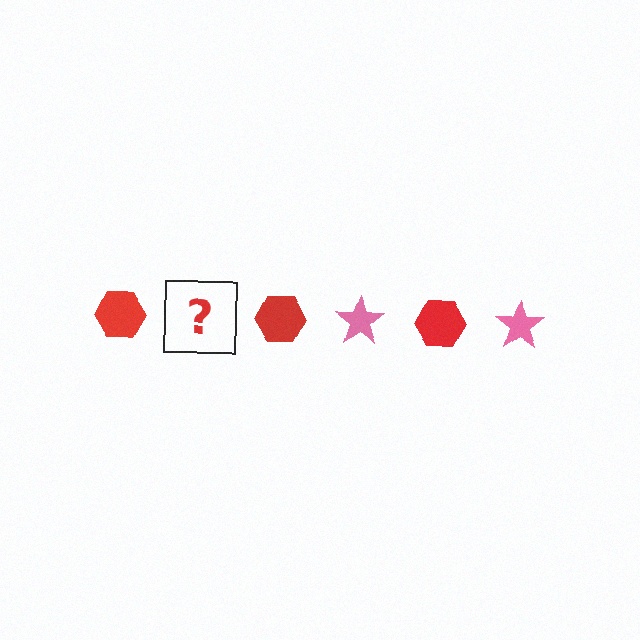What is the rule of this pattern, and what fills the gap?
The rule is that the pattern alternates between red hexagon and pink star. The gap should be filled with a pink star.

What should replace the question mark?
The question mark should be replaced with a pink star.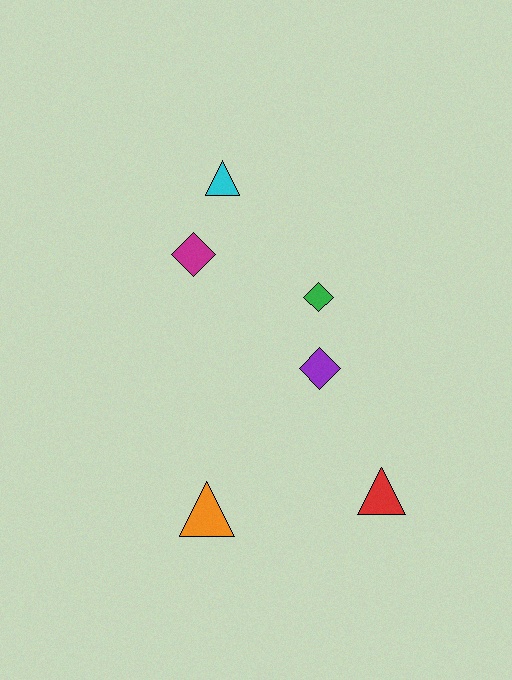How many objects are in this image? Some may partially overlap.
There are 6 objects.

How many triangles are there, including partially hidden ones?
There are 3 triangles.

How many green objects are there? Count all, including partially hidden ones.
There is 1 green object.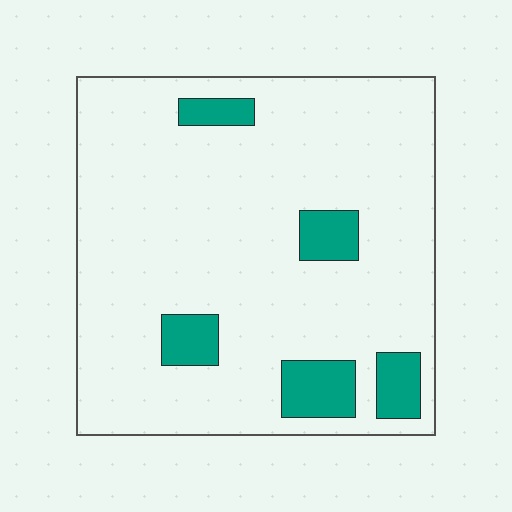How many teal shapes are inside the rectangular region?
5.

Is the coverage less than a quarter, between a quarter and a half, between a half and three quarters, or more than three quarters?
Less than a quarter.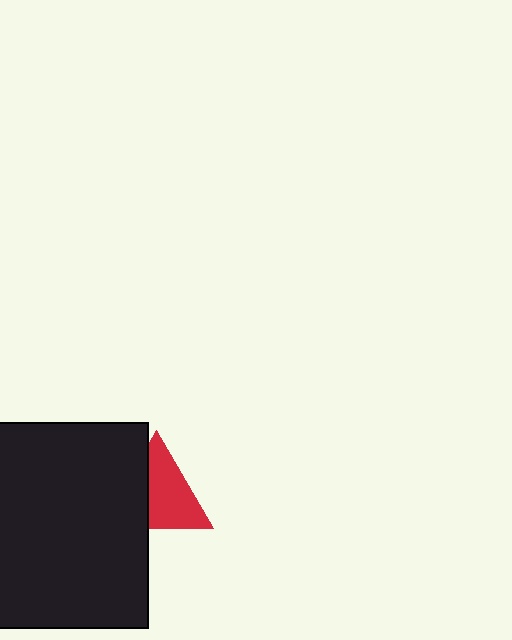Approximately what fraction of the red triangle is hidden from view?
Roughly 39% of the red triangle is hidden behind the black square.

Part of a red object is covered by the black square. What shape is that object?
It is a triangle.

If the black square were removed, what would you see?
You would see the complete red triangle.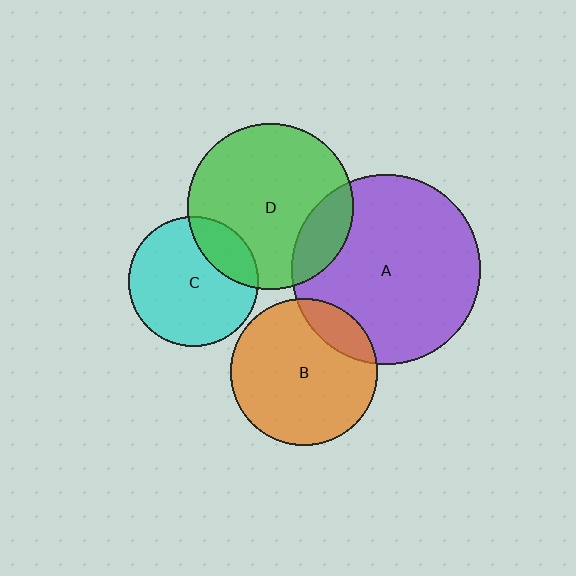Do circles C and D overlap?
Yes.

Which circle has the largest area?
Circle A (purple).